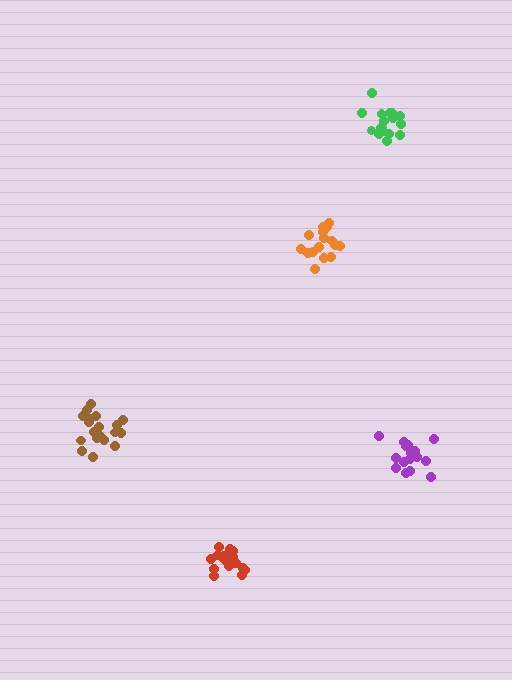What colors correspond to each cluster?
The clusters are colored: green, orange, purple, red, brown.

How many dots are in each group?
Group 1: 16 dots, Group 2: 16 dots, Group 3: 17 dots, Group 4: 20 dots, Group 5: 19 dots (88 total).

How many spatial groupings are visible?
There are 5 spatial groupings.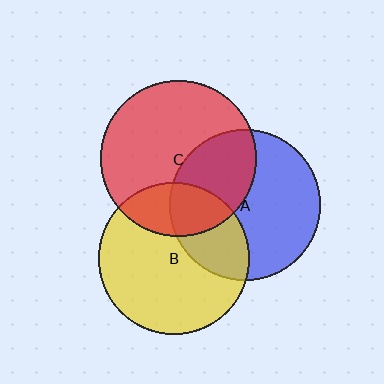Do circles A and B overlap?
Yes.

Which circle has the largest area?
Circle C (red).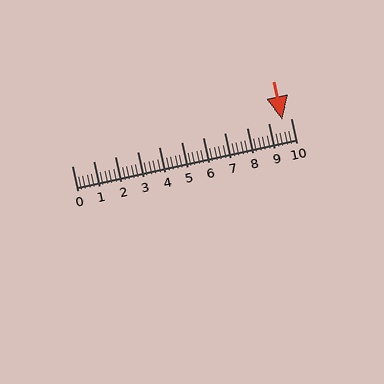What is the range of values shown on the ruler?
The ruler shows values from 0 to 10.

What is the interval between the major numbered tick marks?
The major tick marks are spaced 1 units apart.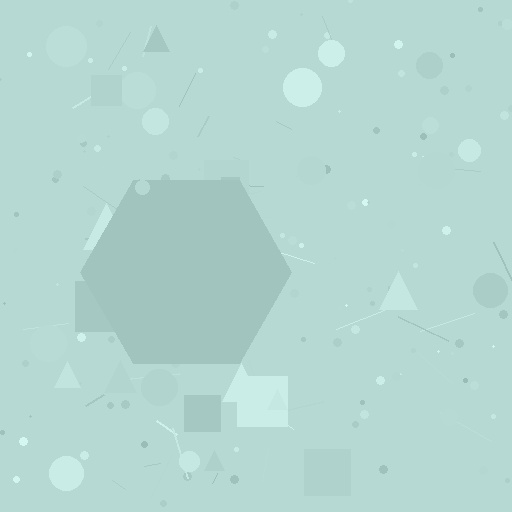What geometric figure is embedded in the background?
A hexagon is embedded in the background.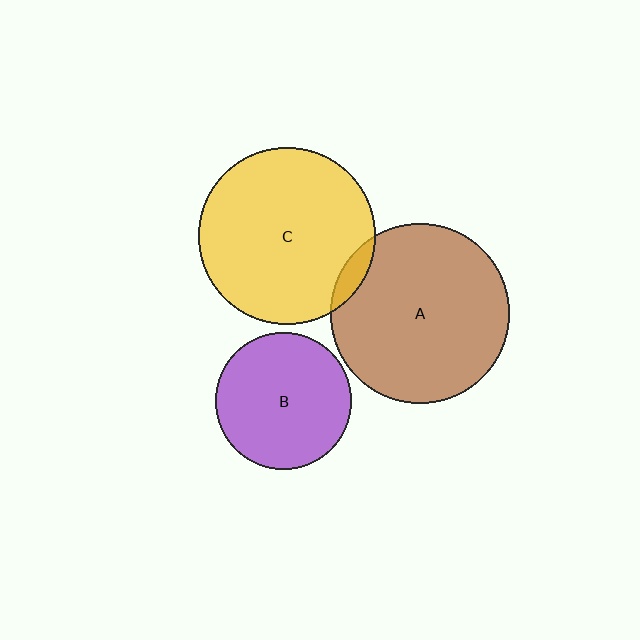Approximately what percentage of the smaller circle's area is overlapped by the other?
Approximately 5%.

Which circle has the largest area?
Circle A (brown).